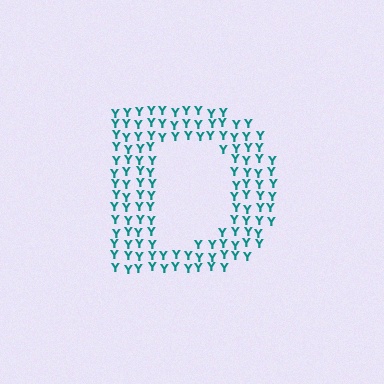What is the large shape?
The large shape is the letter D.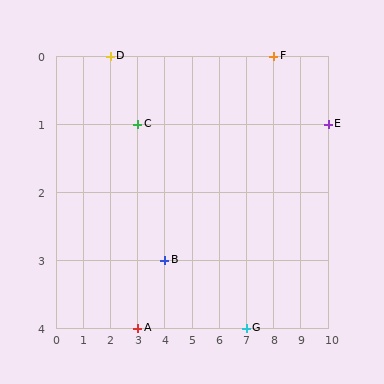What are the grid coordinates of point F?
Point F is at grid coordinates (8, 0).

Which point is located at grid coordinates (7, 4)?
Point G is at (7, 4).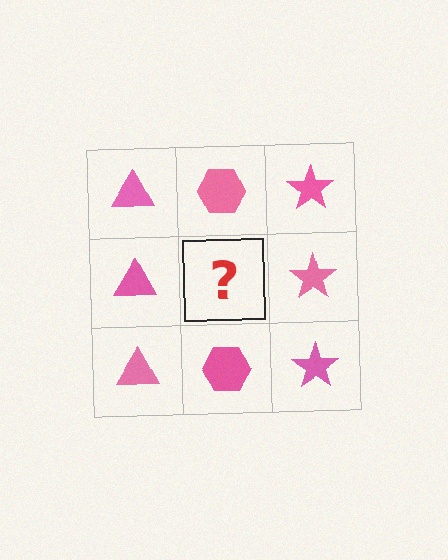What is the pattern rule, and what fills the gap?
The rule is that each column has a consistent shape. The gap should be filled with a pink hexagon.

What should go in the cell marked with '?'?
The missing cell should contain a pink hexagon.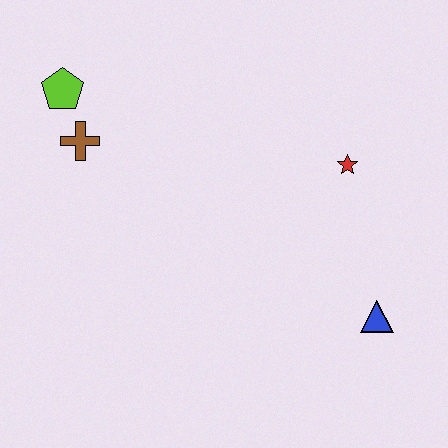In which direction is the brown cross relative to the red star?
The brown cross is to the left of the red star.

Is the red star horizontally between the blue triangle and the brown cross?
Yes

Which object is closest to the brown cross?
The lime pentagon is closest to the brown cross.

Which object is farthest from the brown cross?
The blue triangle is farthest from the brown cross.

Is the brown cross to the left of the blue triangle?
Yes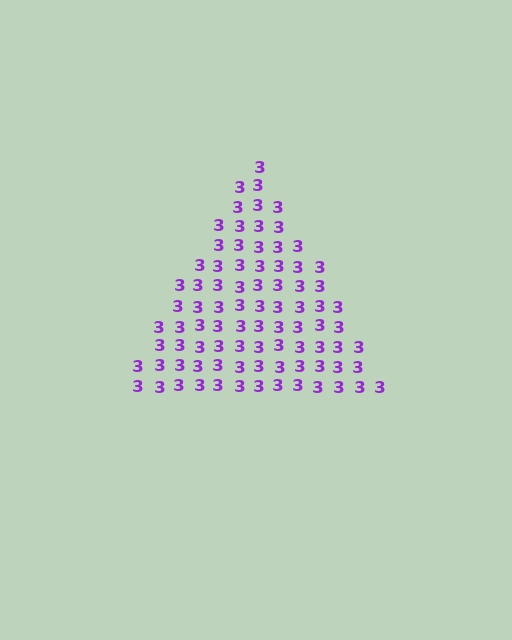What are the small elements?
The small elements are digit 3's.